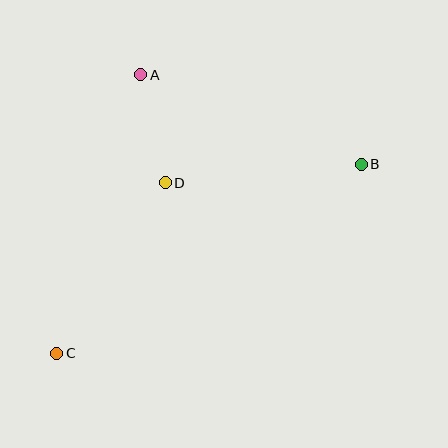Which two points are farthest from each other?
Points B and C are farthest from each other.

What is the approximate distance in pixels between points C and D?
The distance between C and D is approximately 202 pixels.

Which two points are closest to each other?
Points A and D are closest to each other.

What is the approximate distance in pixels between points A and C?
The distance between A and C is approximately 291 pixels.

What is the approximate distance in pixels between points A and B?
The distance between A and B is approximately 238 pixels.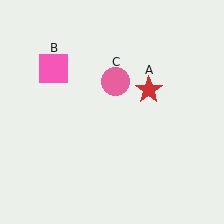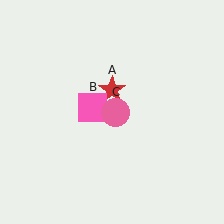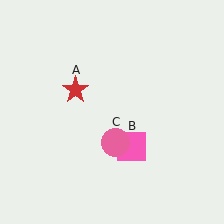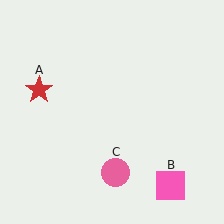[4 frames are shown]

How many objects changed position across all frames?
3 objects changed position: red star (object A), pink square (object B), pink circle (object C).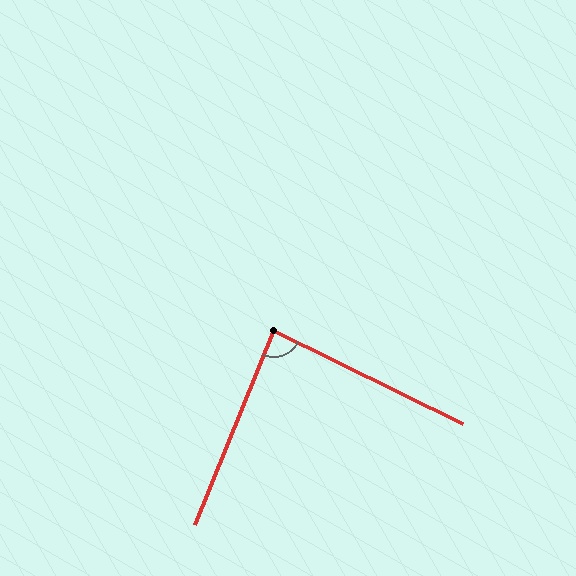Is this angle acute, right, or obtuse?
It is approximately a right angle.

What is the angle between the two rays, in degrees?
Approximately 86 degrees.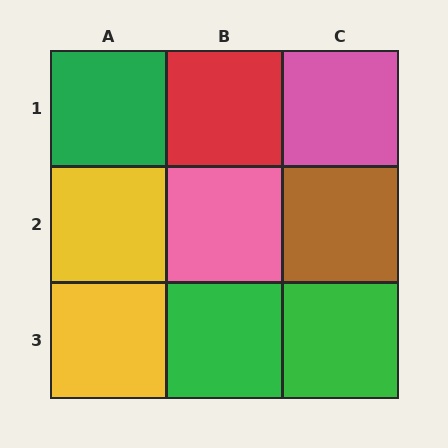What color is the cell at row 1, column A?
Green.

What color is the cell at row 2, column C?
Brown.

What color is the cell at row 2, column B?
Pink.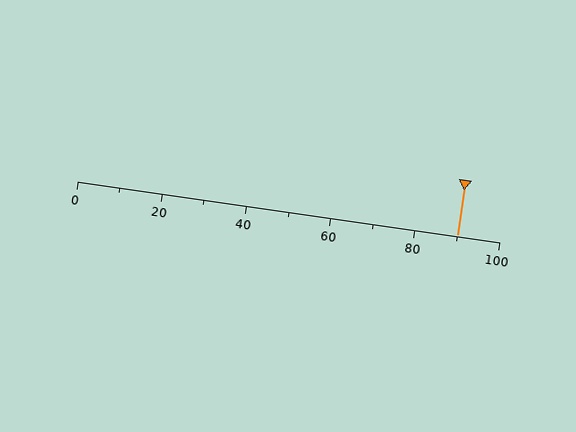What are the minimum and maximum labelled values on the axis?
The axis runs from 0 to 100.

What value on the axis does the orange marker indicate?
The marker indicates approximately 90.